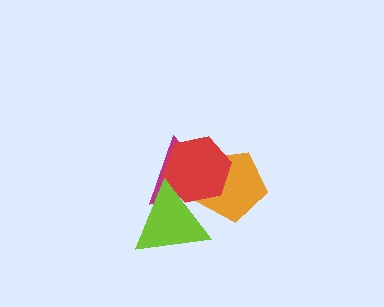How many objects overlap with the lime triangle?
3 objects overlap with the lime triangle.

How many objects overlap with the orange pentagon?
3 objects overlap with the orange pentagon.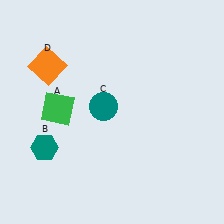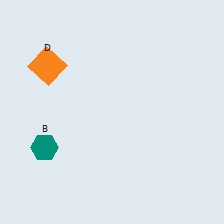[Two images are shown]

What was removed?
The teal circle (C), the green square (A) were removed in Image 2.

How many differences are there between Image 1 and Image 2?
There are 2 differences between the two images.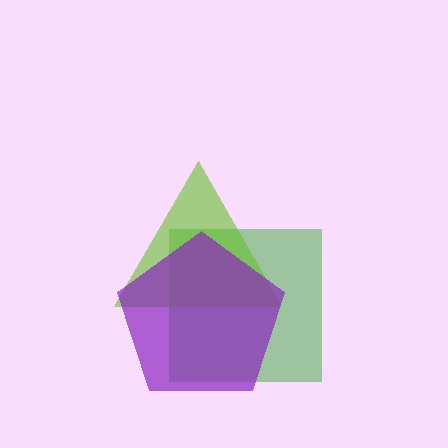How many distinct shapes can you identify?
There are 3 distinct shapes: a green square, a lime triangle, a purple pentagon.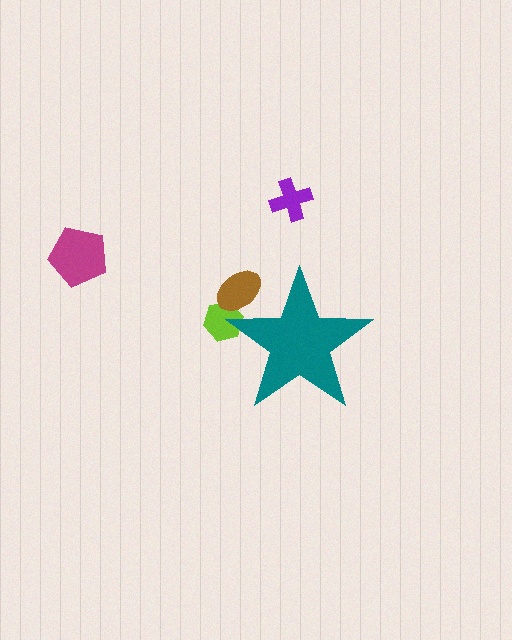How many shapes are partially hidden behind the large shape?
2 shapes are partially hidden.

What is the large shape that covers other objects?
A teal star.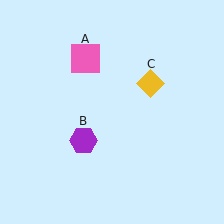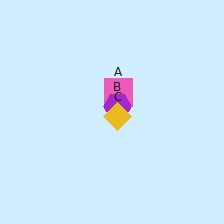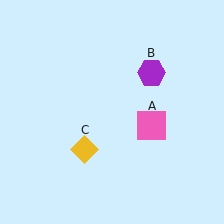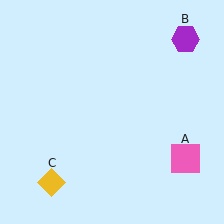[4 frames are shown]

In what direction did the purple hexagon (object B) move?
The purple hexagon (object B) moved up and to the right.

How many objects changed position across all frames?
3 objects changed position: pink square (object A), purple hexagon (object B), yellow diamond (object C).